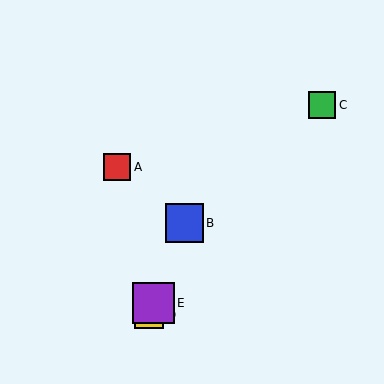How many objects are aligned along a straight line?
3 objects (B, D, E) are aligned along a straight line.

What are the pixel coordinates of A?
Object A is at (117, 167).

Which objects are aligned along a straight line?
Objects B, D, E are aligned along a straight line.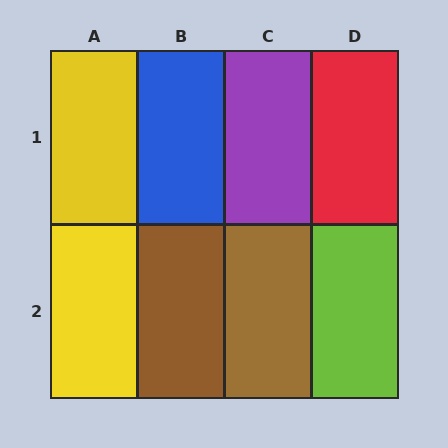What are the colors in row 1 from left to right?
Yellow, blue, purple, red.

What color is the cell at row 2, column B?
Brown.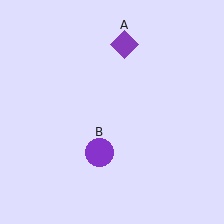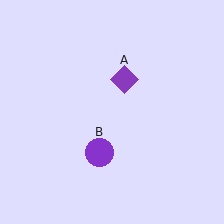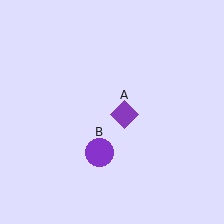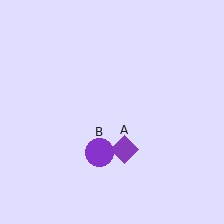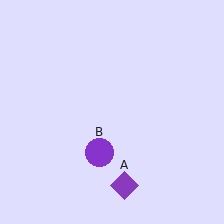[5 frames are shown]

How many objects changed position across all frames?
1 object changed position: purple diamond (object A).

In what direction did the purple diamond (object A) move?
The purple diamond (object A) moved down.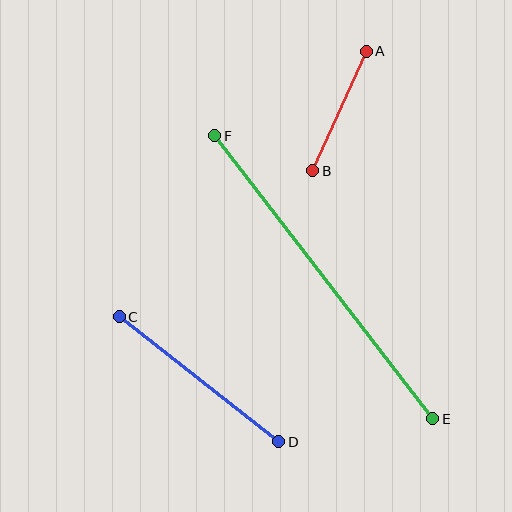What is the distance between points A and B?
The distance is approximately 131 pixels.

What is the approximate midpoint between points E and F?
The midpoint is at approximately (324, 277) pixels.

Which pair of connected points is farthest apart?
Points E and F are farthest apart.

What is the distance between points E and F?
The distance is approximately 358 pixels.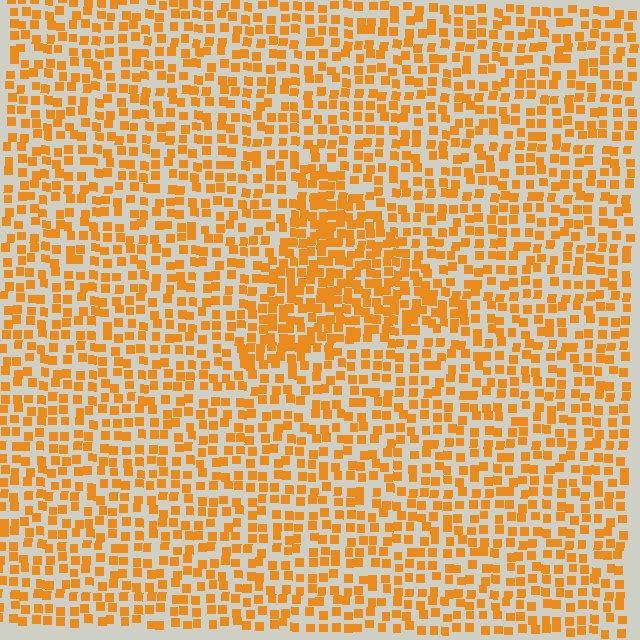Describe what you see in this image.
The image contains small orange elements arranged at two different densities. A triangle-shaped region is visible where the elements are more densely packed than the surrounding area.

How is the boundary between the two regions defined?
The boundary is defined by a change in element density (approximately 1.7x ratio). All elements are the same color, size, and shape.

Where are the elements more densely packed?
The elements are more densely packed inside the triangle boundary.